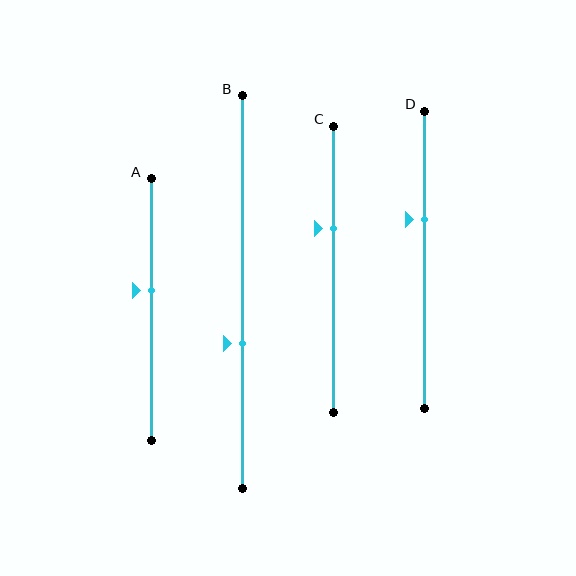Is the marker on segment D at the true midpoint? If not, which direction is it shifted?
No, the marker on segment D is shifted upward by about 14% of the segment length.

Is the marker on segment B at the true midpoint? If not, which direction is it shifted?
No, the marker on segment B is shifted downward by about 13% of the segment length.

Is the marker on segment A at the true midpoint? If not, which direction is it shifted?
No, the marker on segment A is shifted upward by about 7% of the segment length.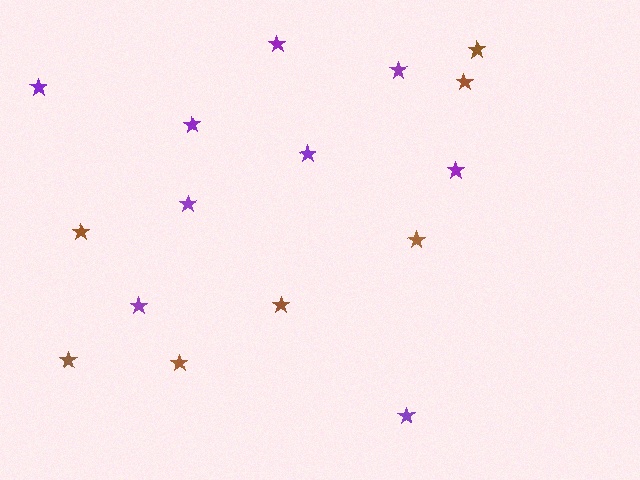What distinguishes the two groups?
There are 2 groups: one group of brown stars (7) and one group of purple stars (9).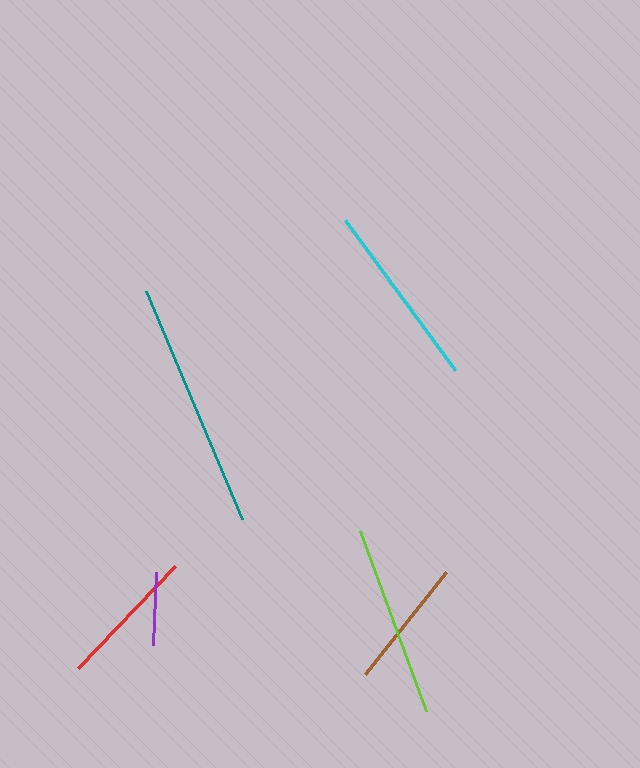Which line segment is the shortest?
The purple line is the shortest at approximately 73 pixels.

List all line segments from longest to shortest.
From longest to shortest: teal, lime, cyan, red, brown, purple.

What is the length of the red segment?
The red segment is approximately 142 pixels long.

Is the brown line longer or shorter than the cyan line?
The cyan line is longer than the brown line.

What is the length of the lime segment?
The lime segment is approximately 192 pixels long.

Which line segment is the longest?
The teal line is the longest at approximately 248 pixels.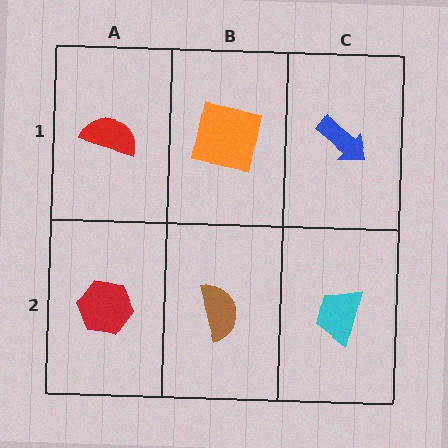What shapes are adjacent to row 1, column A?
A red hexagon (row 2, column A), an orange square (row 1, column B).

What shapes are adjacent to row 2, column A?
A red semicircle (row 1, column A), a brown semicircle (row 2, column B).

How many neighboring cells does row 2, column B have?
3.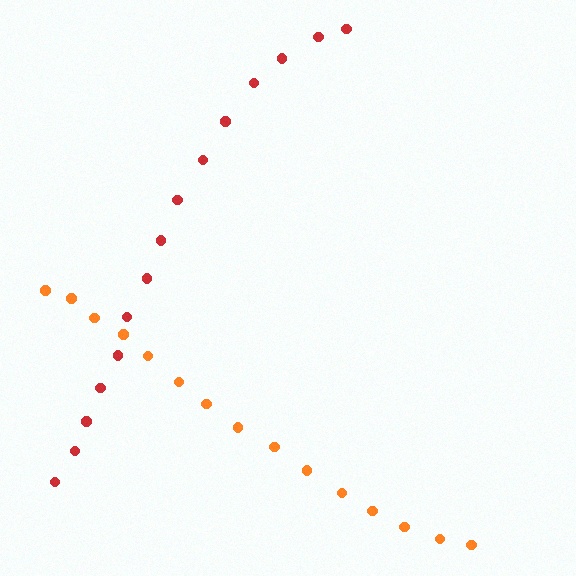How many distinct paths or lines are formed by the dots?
There are 2 distinct paths.